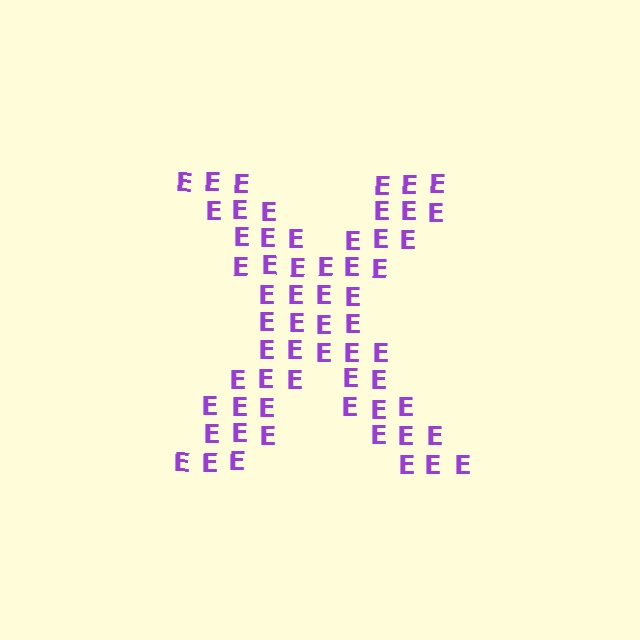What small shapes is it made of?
It is made of small letter E's.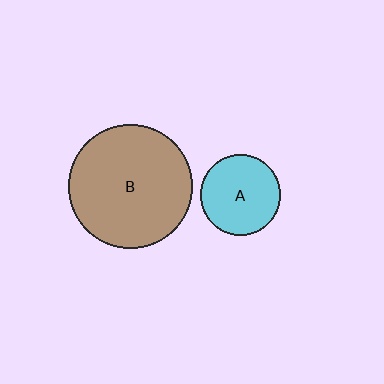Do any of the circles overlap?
No, none of the circles overlap.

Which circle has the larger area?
Circle B (brown).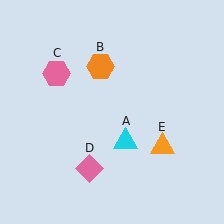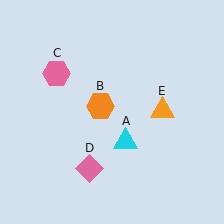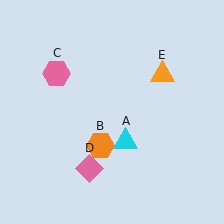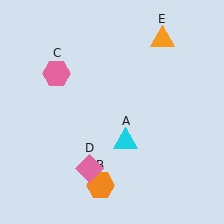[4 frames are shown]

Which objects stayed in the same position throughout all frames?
Cyan triangle (object A) and pink hexagon (object C) and pink diamond (object D) remained stationary.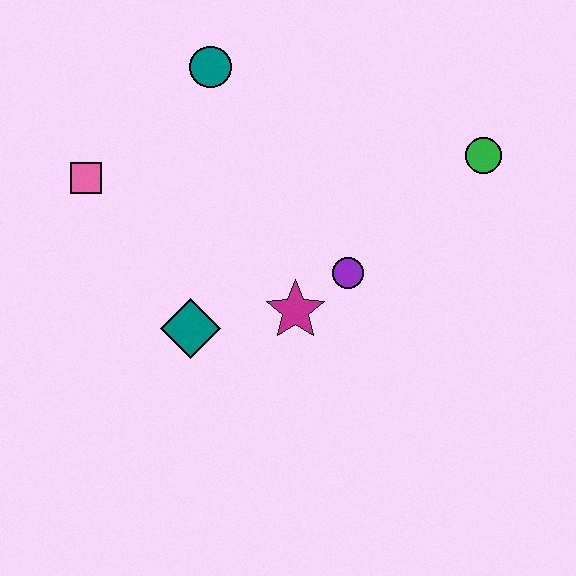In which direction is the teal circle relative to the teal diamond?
The teal circle is above the teal diamond.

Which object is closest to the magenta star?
The purple circle is closest to the magenta star.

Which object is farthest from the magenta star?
The teal circle is farthest from the magenta star.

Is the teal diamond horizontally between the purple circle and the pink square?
Yes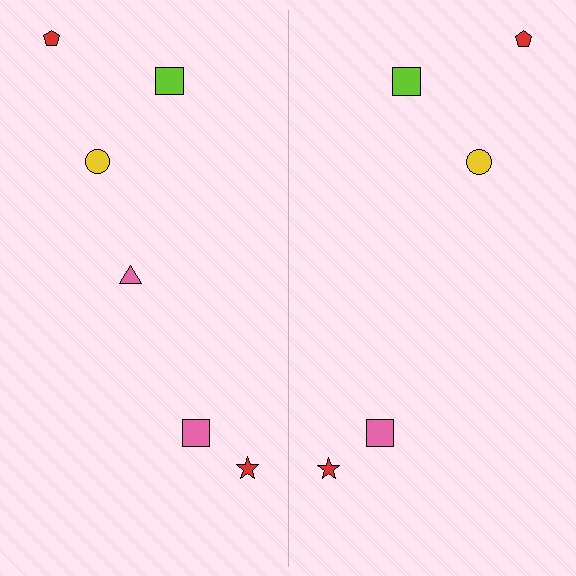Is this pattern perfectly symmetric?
No, the pattern is not perfectly symmetric. A pink triangle is missing from the right side.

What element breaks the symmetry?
A pink triangle is missing from the right side.